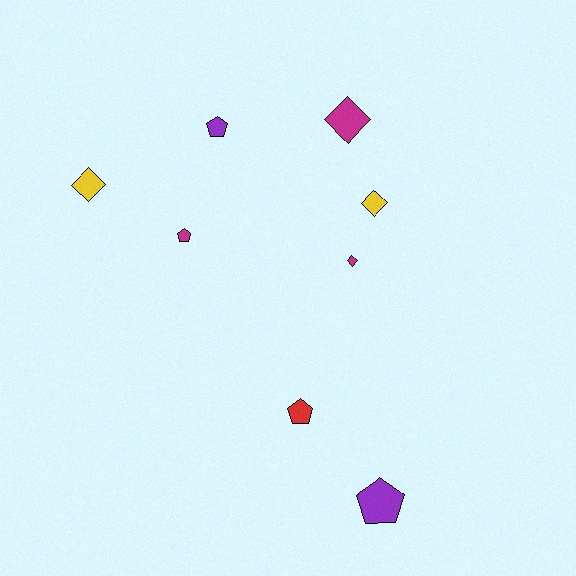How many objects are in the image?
There are 8 objects.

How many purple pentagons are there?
There are 2 purple pentagons.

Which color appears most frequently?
Magenta, with 3 objects.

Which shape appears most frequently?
Pentagon, with 4 objects.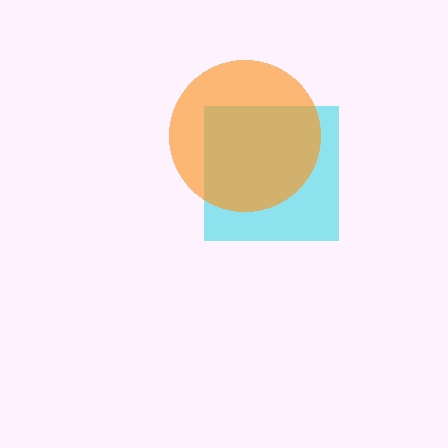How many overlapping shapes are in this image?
There are 2 overlapping shapes in the image.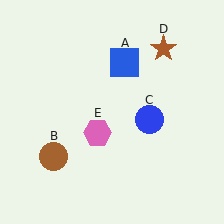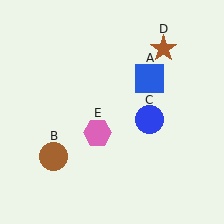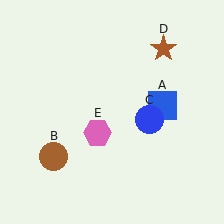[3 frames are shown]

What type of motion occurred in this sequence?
The blue square (object A) rotated clockwise around the center of the scene.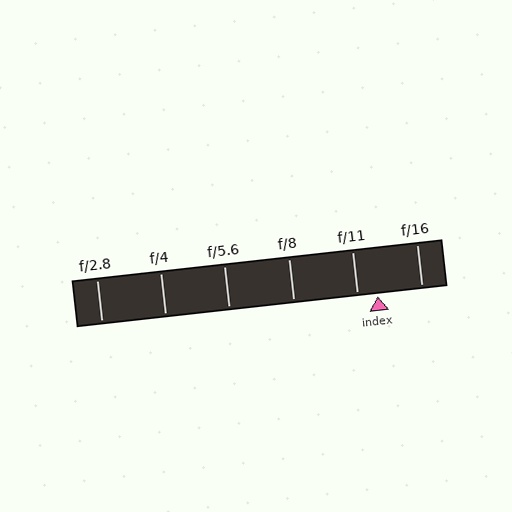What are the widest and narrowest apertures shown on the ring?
The widest aperture shown is f/2.8 and the narrowest is f/16.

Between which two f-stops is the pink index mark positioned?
The index mark is between f/11 and f/16.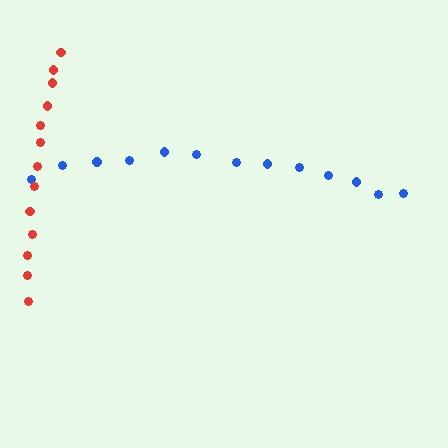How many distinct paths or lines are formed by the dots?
There are 2 distinct paths.